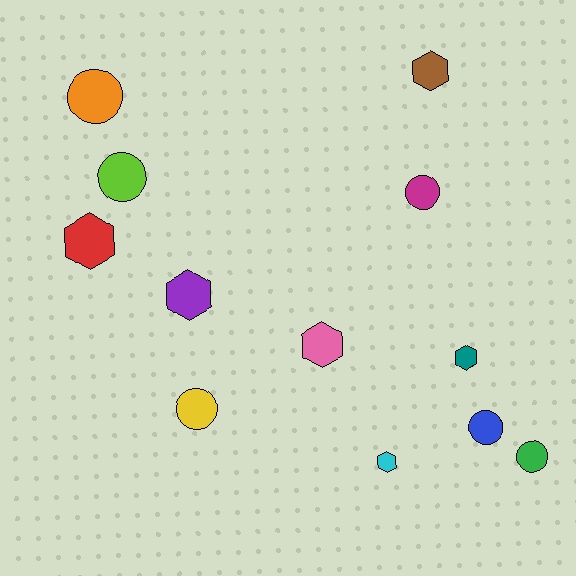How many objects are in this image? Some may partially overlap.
There are 12 objects.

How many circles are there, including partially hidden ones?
There are 6 circles.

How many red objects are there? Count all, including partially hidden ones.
There is 1 red object.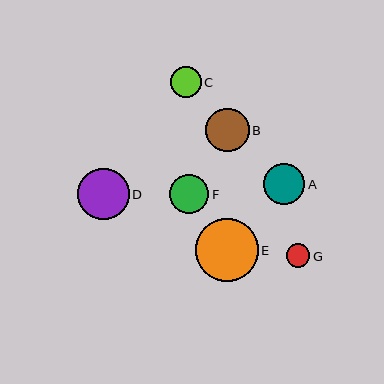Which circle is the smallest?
Circle G is the smallest with a size of approximately 23 pixels.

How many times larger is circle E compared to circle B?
Circle E is approximately 1.5 times the size of circle B.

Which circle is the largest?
Circle E is the largest with a size of approximately 63 pixels.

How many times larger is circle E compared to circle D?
Circle E is approximately 1.2 times the size of circle D.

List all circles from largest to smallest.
From largest to smallest: E, D, B, A, F, C, G.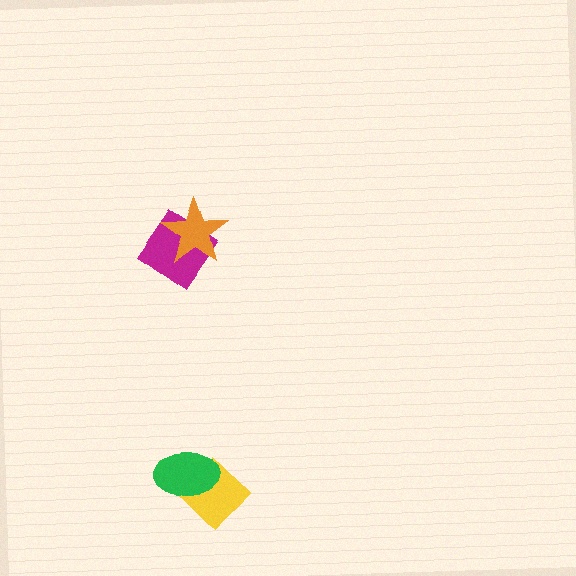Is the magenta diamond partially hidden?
Yes, it is partially covered by another shape.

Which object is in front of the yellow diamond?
The green ellipse is in front of the yellow diamond.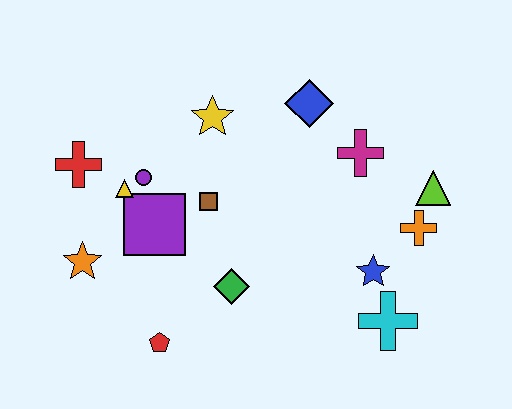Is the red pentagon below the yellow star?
Yes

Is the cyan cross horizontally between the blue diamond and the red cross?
No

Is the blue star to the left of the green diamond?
No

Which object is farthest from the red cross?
The lime triangle is farthest from the red cross.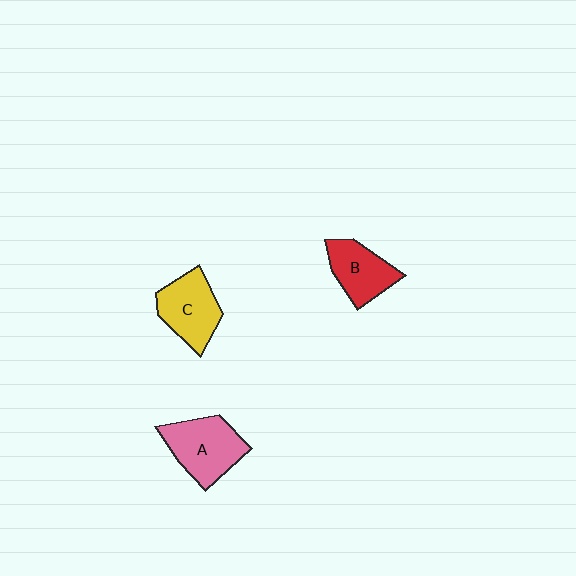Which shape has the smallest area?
Shape B (red).